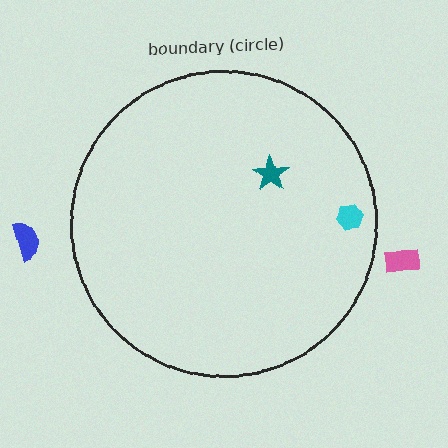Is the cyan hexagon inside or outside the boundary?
Inside.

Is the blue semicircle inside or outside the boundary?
Outside.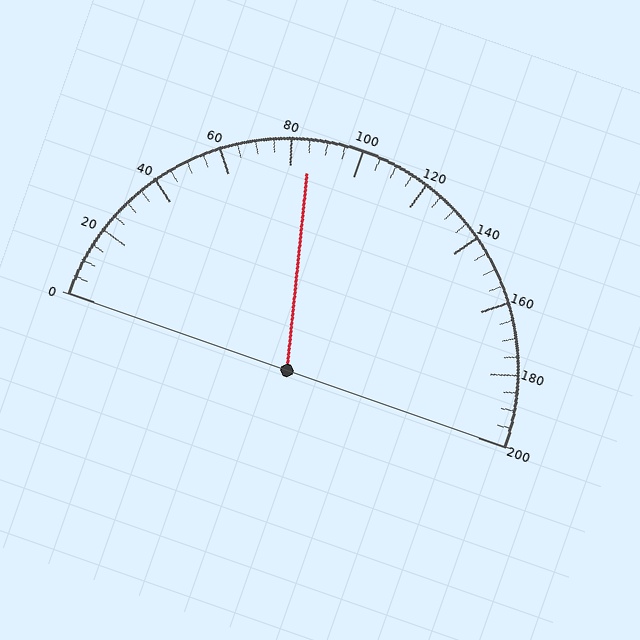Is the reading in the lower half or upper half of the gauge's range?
The reading is in the lower half of the range (0 to 200).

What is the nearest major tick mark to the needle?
The nearest major tick mark is 80.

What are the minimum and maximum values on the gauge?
The gauge ranges from 0 to 200.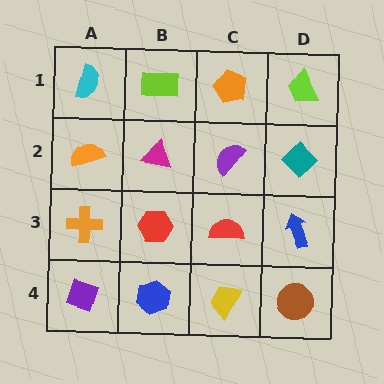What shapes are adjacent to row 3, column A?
An orange semicircle (row 2, column A), a purple diamond (row 4, column A), a red hexagon (row 3, column B).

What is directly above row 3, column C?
A purple semicircle.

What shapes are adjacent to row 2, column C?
An orange pentagon (row 1, column C), a red semicircle (row 3, column C), a magenta triangle (row 2, column B), a teal diamond (row 2, column D).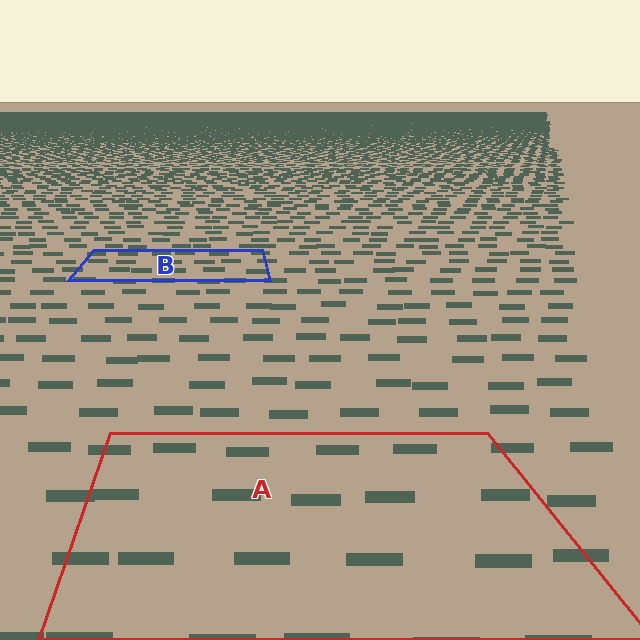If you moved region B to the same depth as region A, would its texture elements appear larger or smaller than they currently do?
They would appear larger. At a closer depth, the same texture elements are projected at a bigger on-screen size.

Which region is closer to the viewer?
Region A is closer. The texture elements there are larger and more spread out.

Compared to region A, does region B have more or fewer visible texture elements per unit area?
Region B has more texture elements per unit area — they are packed more densely because it is farther away.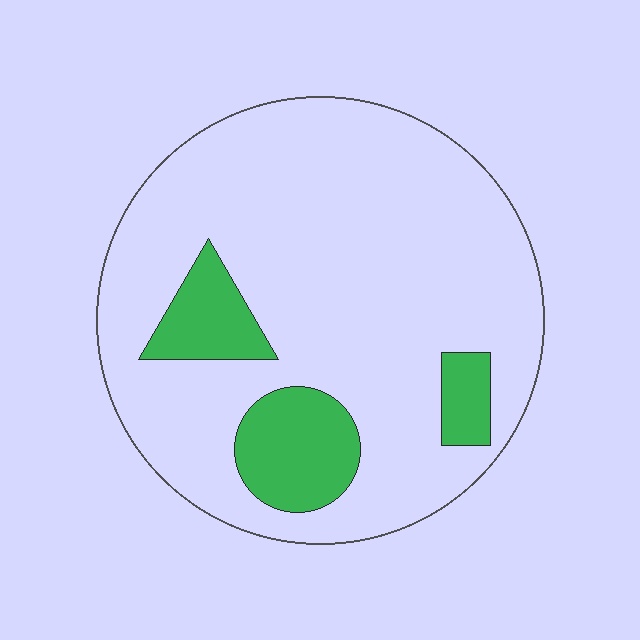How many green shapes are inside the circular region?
3.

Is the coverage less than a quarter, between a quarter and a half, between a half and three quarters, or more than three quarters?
Less than a quarter.